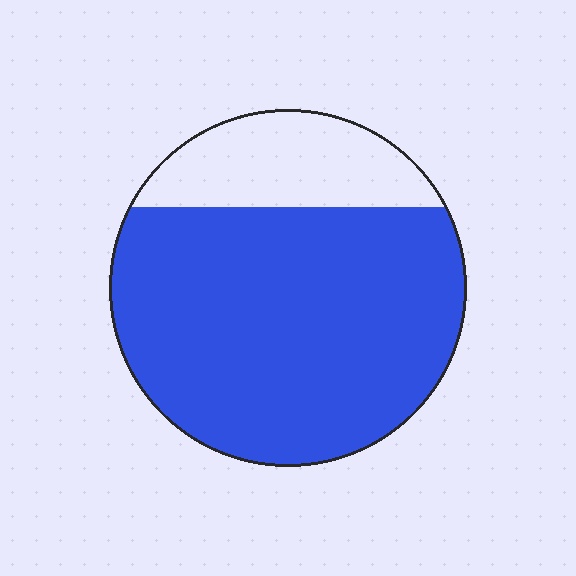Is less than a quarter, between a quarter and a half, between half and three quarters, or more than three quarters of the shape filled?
More than three quarters.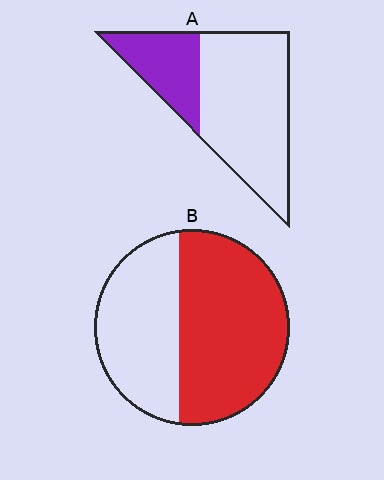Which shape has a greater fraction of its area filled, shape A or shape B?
Shape B.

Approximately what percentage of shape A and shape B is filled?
A is approximately 30% and B is approximately 60%.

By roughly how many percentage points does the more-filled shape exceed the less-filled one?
By roughly 30 percentage points (B over A).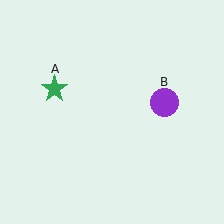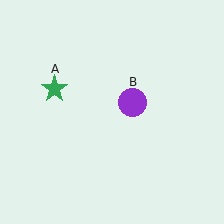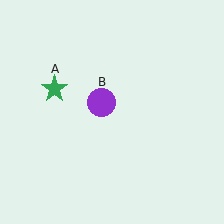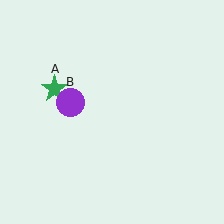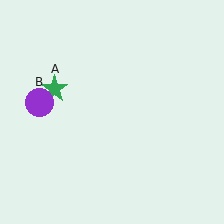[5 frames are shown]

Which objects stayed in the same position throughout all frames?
Green star (object A) remained stationary.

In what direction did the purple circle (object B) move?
The purple circle (object B) moved left.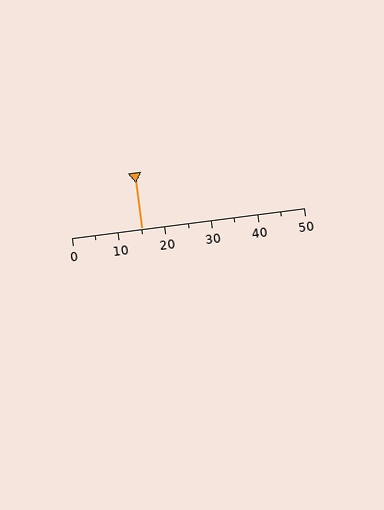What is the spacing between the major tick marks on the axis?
The major ticks are spaced 10 apart.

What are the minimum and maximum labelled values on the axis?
The axis runs from 0 to 50.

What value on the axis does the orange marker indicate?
The marker indicates approximately 15.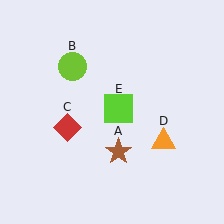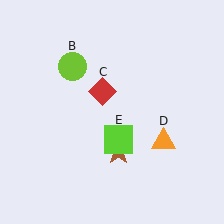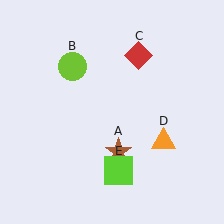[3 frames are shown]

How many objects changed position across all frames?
2 objects changed position: red diamond (object C), lime square (object E).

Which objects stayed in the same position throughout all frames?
Brown star (object A) and lime circle (object B) and orange triangle (object D) remained stationary.